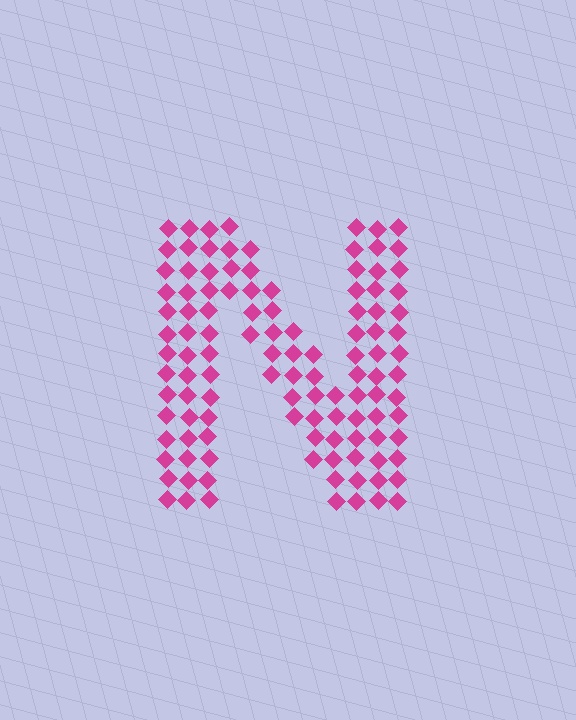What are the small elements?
The small elements are diamonds.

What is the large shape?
The large shape is the letter N.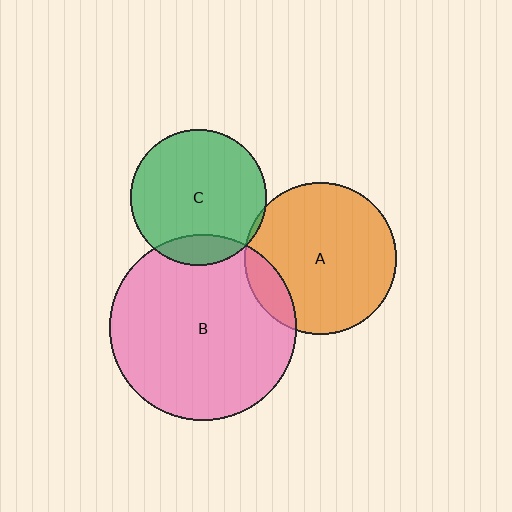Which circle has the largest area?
Circle B (pink).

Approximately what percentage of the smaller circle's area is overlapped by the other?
Approximately 5%.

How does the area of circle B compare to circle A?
Approximately 1.5 times.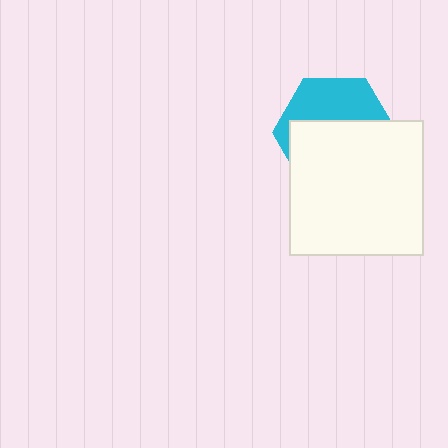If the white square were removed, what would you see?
You would see the complete cyan hexagon.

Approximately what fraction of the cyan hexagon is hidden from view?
Roughly 61% of the cyan hexagon is hidden behind the white square.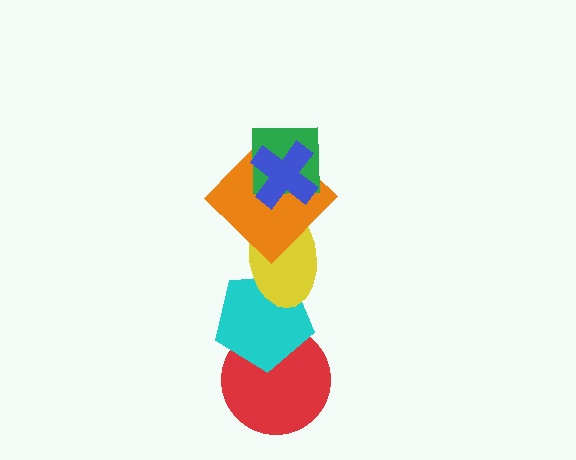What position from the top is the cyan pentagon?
The cyan pentagon is 5th from the top.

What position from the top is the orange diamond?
The orange diamond is 3rd from the top.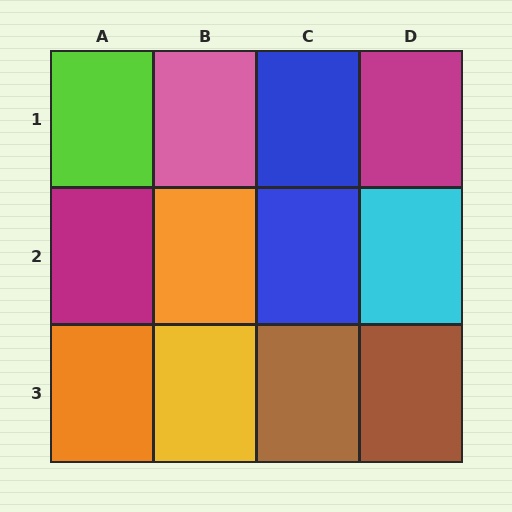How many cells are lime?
1 cell is lime.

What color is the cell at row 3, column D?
Brown.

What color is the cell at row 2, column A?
Magenta.